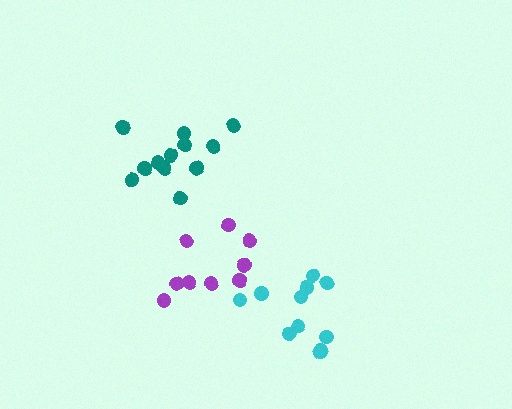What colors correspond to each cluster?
The clusters are colored: purple, teal, cyan.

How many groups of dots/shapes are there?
There are 3 groups.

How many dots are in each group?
Group 1: 9 dots, Group 2: 13 dots, Group 3: 11 dots (33 total).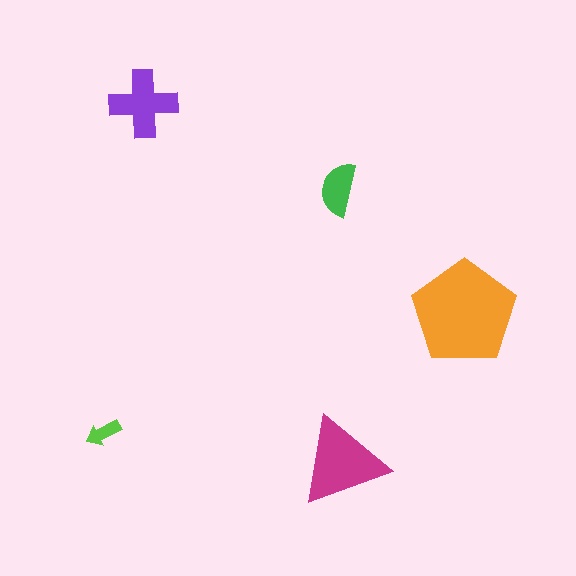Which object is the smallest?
The lime arrow.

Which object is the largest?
The orange pentagon.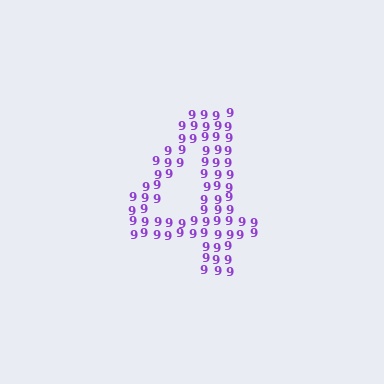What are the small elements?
The small elements are digit 9's.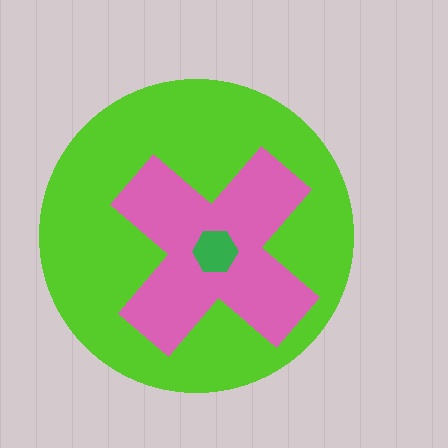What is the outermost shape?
The lime circle.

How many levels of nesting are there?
3.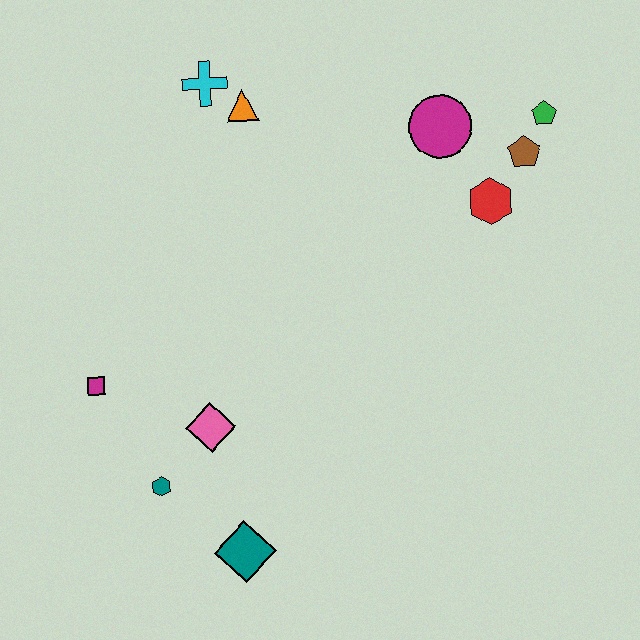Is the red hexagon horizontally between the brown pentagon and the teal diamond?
Yes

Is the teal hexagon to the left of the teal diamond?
Yes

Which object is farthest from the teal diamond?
The green pentagon is farthest from the teal diamond.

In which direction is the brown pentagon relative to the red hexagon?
The brown pentagon is above the red hexagon.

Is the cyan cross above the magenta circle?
Yes